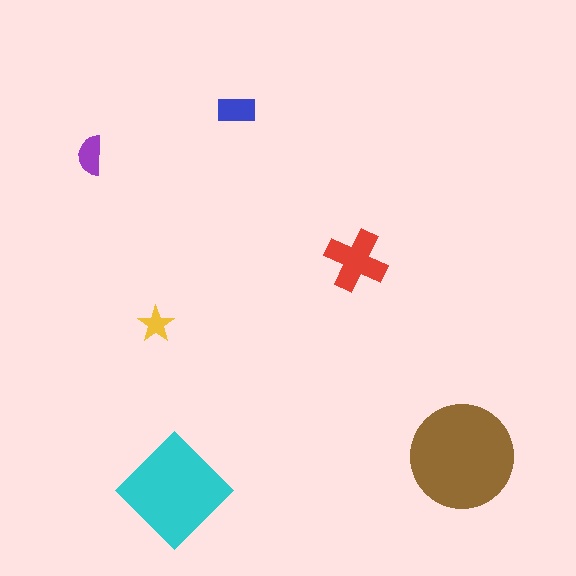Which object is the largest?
The brown circle.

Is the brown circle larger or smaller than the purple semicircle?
Larger.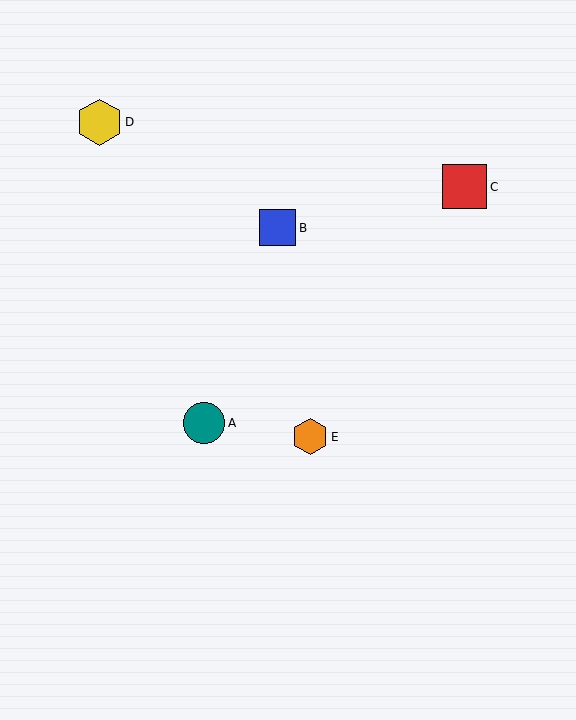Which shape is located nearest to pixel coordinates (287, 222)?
The blue square (labeled B) at (278, 228) is nearest to that location.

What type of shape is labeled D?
Shape D is a yellow hexagon.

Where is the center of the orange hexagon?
The center of the orange hexagon is at (310, 437).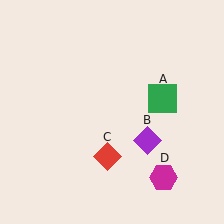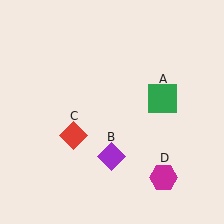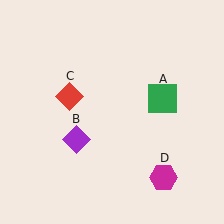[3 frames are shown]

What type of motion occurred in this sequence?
The purple diamond (object B), red diamond (object C) rotated clockwise around the center of the scene.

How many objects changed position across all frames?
2 objects changed position: purple diamond (object B), red diamond (object C).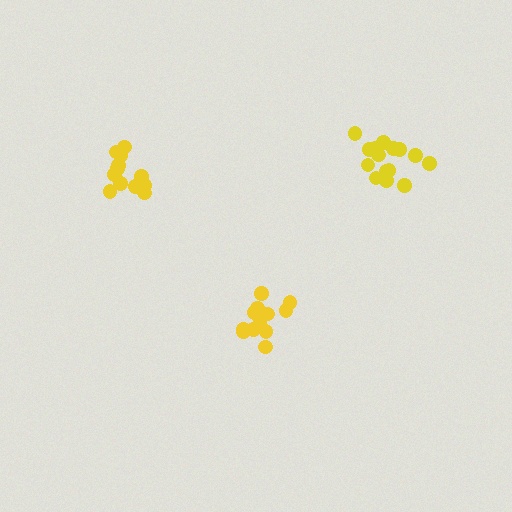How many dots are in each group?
Group 1: 16 dots, Group 2: 12 dots, Group 3: 12 dots (40 total).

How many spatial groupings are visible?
There are 3 spatial groupings.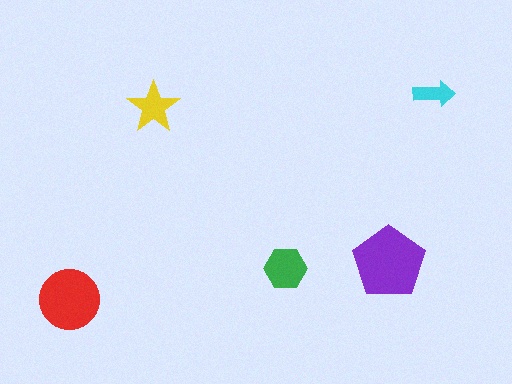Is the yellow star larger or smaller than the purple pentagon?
Smaller.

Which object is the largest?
The purple pentagon.